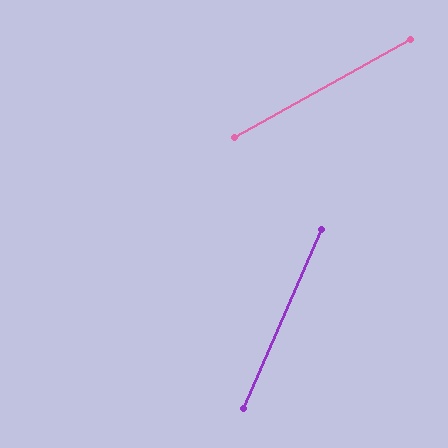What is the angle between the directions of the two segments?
Approximately 37 degrees.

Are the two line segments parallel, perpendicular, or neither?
Neither parallel nor perpendicular — they differ by about 37°.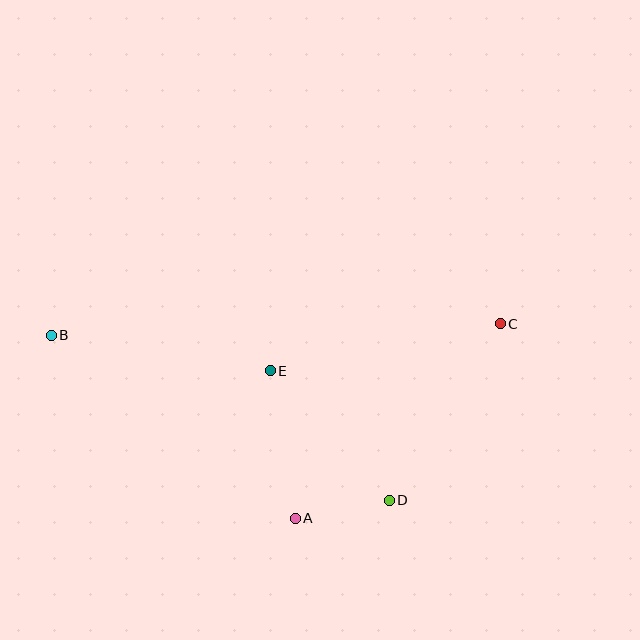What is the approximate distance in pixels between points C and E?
The distance between C and E is approximately 235 pixels.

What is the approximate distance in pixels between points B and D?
The distance between B and D is approximately 376 pixels.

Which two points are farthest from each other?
Points B and C are farthest from each other.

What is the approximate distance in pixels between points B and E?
The distance between B and E is approximately 222 pixels.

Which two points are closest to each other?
Points A and D are closest to each other.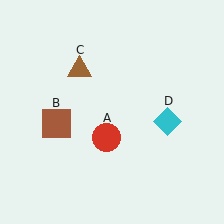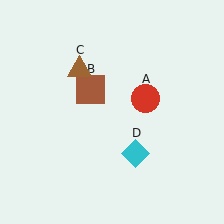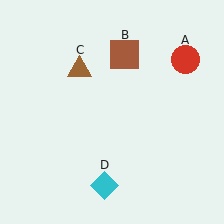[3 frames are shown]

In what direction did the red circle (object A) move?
The red circle (object A) moved up and to the right.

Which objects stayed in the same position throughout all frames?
Brown triangle (object C) remained stationary.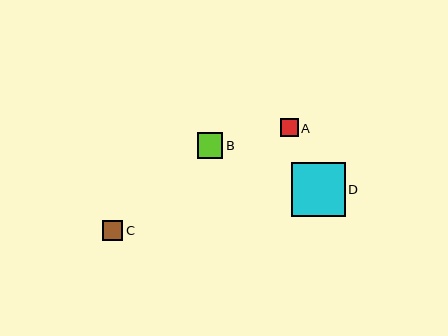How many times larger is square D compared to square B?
Square D is approximately 2.1 times the size of square B.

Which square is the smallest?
Square A is the smallest with a size of approximately 18 pixels.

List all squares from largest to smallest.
From largest to smallest: D, B, C, A.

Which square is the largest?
Square D is the largest with a size of approximately 53 pixels.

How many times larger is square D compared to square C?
Square D is approximately 2.7 times the size of square C.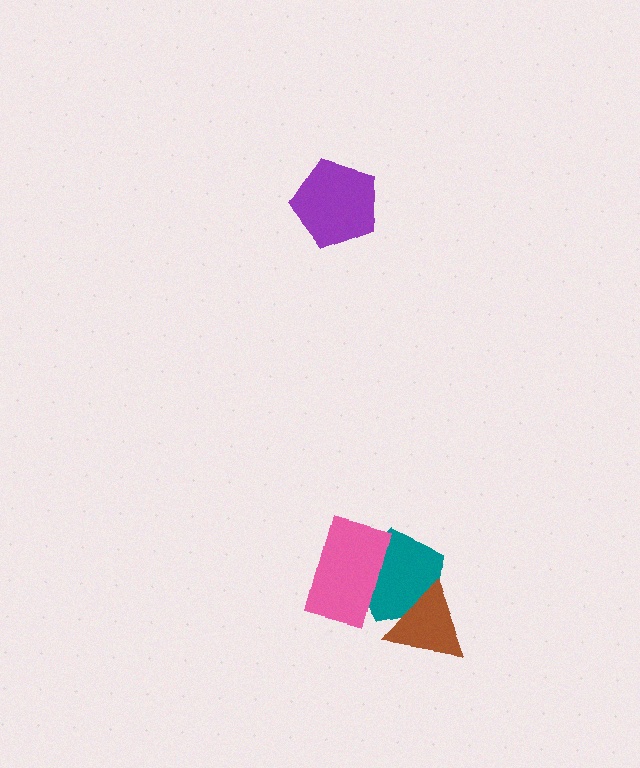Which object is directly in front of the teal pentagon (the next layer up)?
The brown triangle is directly in front of the teal pentagon.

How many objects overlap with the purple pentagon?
0 objects overlap with the purple pentagon.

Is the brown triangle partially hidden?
No, no other shape covers it.